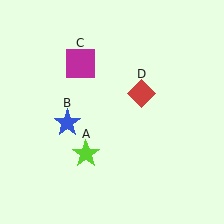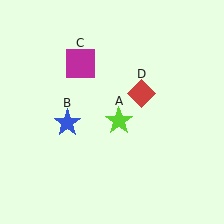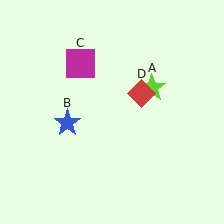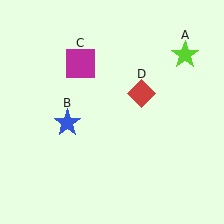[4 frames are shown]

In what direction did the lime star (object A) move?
The lime star (object A) moved up and to the right.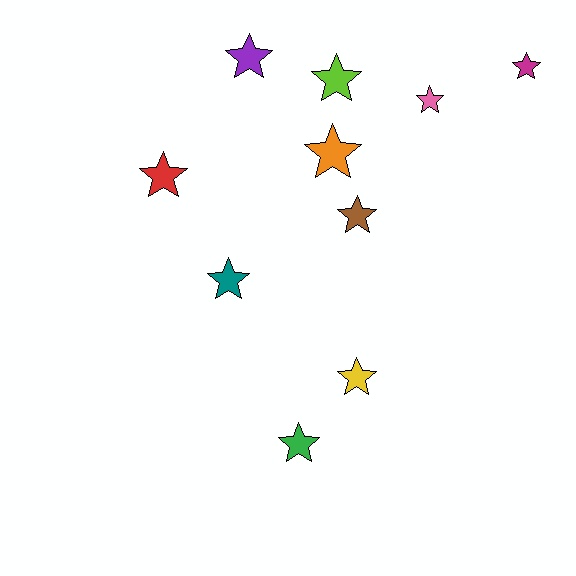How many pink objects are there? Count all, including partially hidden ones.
There is 1 pink object.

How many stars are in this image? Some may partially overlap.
There are 10 stars.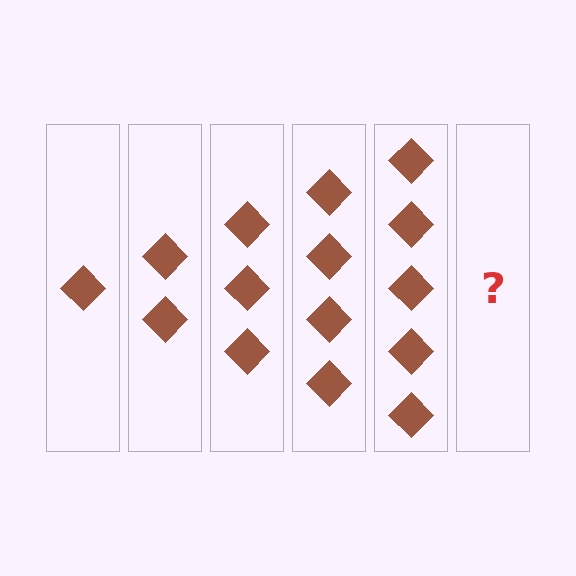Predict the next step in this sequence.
The next step is 6 diamonds.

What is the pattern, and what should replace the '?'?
The pattern is that each step adds one more diamond. The '?' should be 6 diamonds.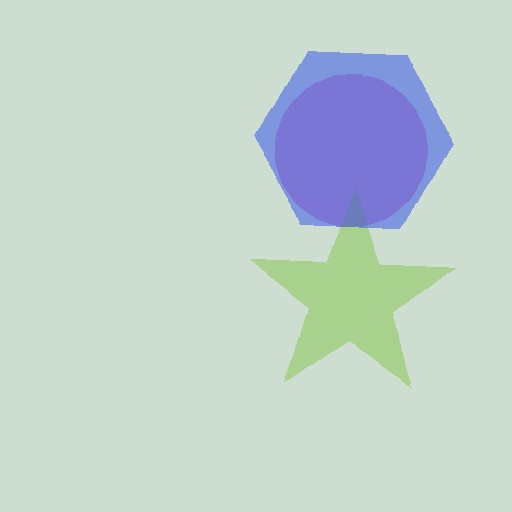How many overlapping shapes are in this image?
There are 3 overlapping shapes in the image.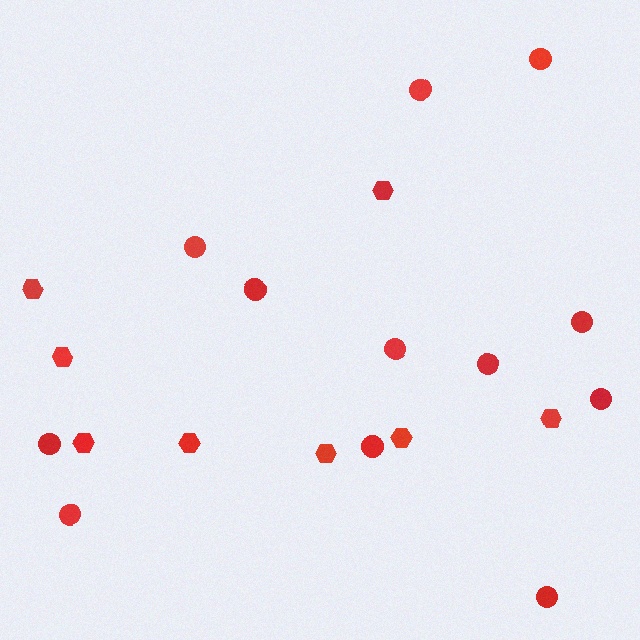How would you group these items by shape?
There are 2 groups: one group of circles (12) and one group of hexagons (8).